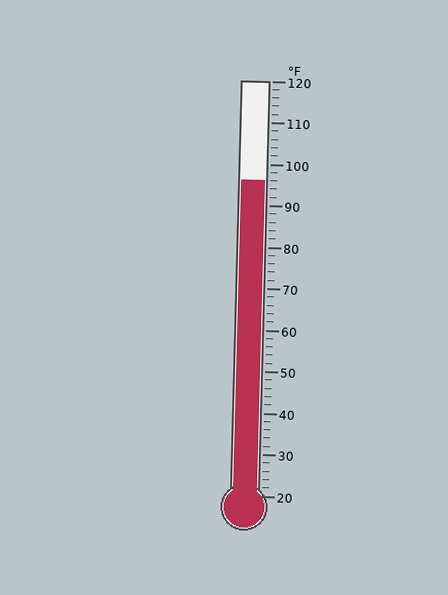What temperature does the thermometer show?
The thermometer shows approximately 96°F.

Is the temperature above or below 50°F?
The temperature is above 50°F.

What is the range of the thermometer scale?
The thermometer scale ranges from 20°F to 120°F.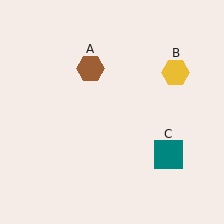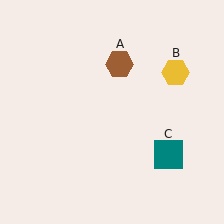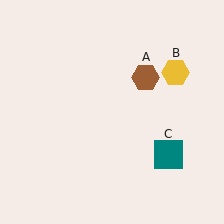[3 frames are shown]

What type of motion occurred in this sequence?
The brown hexagon (object A) rotated clockwise around the center of the scene.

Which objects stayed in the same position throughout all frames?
Yellow hexagon (object B) and teal square (object C) remained stationary.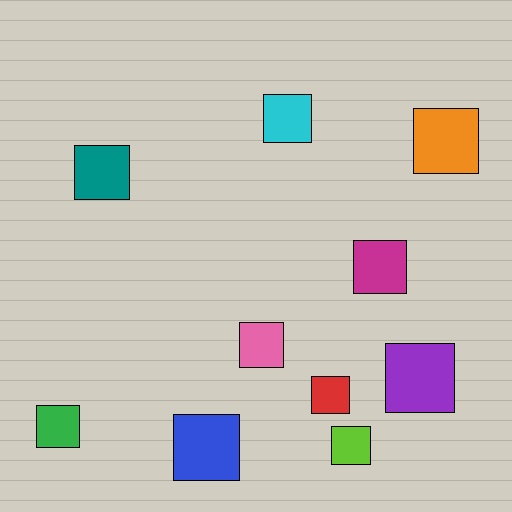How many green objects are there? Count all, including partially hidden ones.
There is 1 green object.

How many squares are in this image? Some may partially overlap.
There are 10 squares.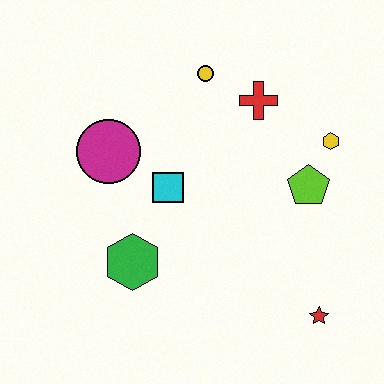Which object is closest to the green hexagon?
The cyan square is closest to the green hexagon.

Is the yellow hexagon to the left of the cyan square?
No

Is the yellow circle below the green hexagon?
No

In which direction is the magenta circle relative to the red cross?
The magenta circle is to the left of the red cross.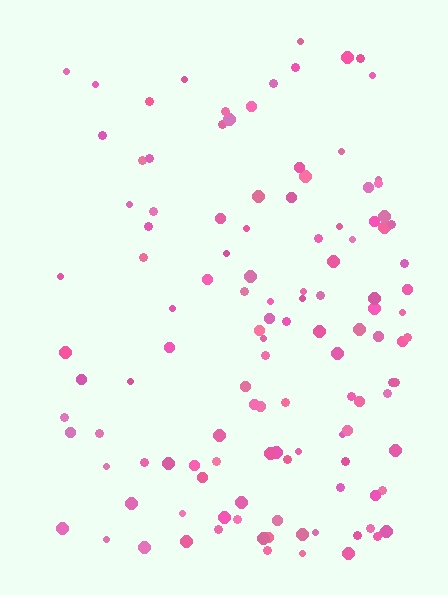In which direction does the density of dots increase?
From left to right, with the right side densest.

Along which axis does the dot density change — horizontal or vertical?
Horizontal.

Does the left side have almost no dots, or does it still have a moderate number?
Still a moderate number, just noticeably fewer than the right.